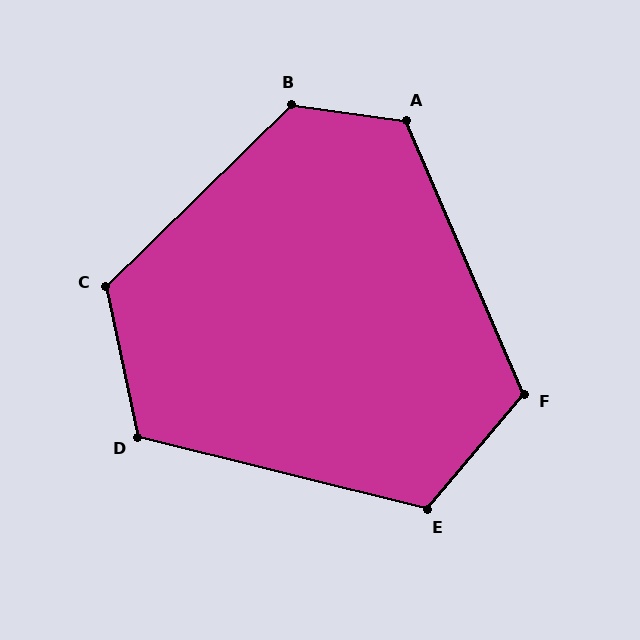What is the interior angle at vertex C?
Approximately 122 degrees (obtuse).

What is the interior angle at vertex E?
Approximately 116 degrees (obtuse).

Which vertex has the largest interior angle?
B, at approximately 128 degrees.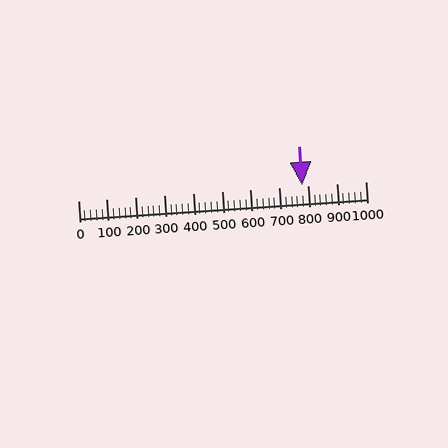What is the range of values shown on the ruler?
The ruler shows values from 0 to 1000.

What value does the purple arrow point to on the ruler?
The purple arrow points to approximately 780.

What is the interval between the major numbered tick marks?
The major tick marks are spaced 100 units apart.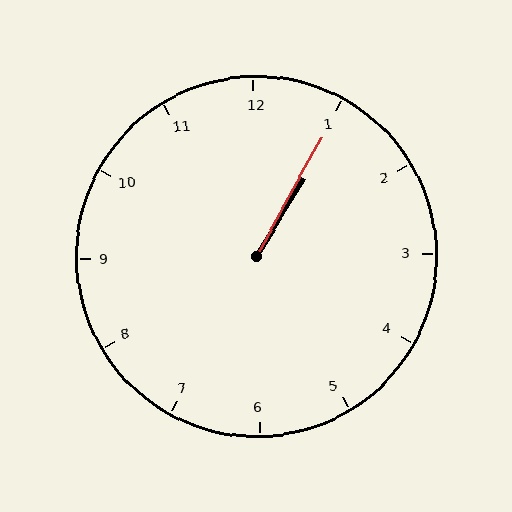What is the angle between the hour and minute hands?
Approximately 2 degrees.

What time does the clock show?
1:05.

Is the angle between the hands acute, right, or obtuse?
It is acute.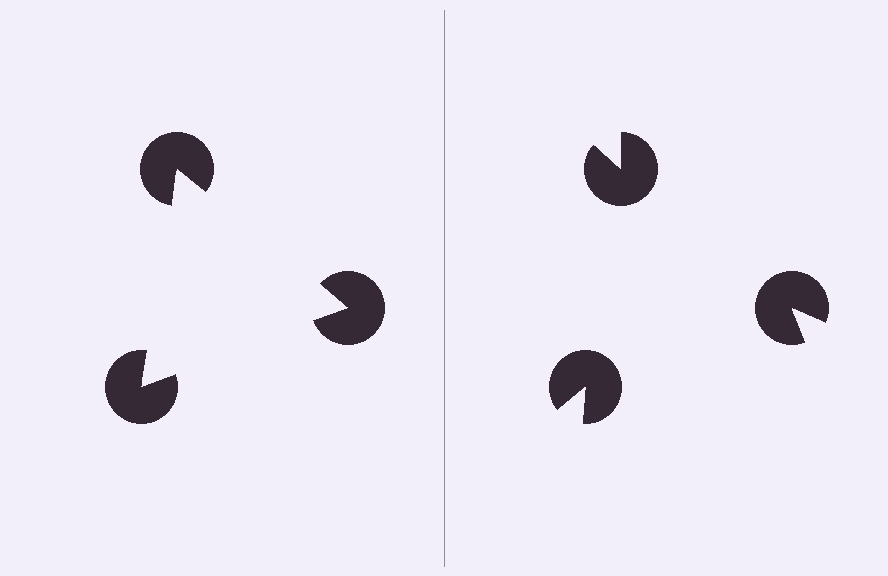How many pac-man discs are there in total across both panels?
6 — 3 on each side.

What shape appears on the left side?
An illusory triangle.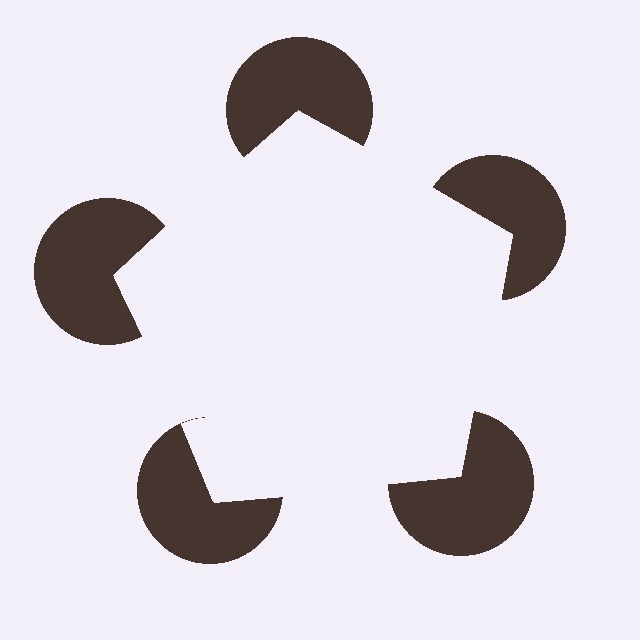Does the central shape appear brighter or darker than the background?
It typically appears slightly brighter than the background, even though no actual brightness change is drawn.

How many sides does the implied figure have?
5 sides.